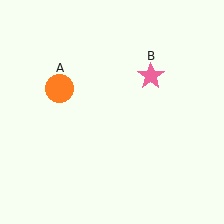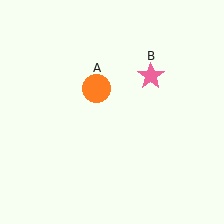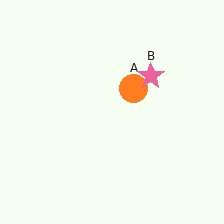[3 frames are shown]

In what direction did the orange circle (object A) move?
The orange circle (object A) moved right.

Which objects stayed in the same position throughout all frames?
Pink star (object B) remained stationary.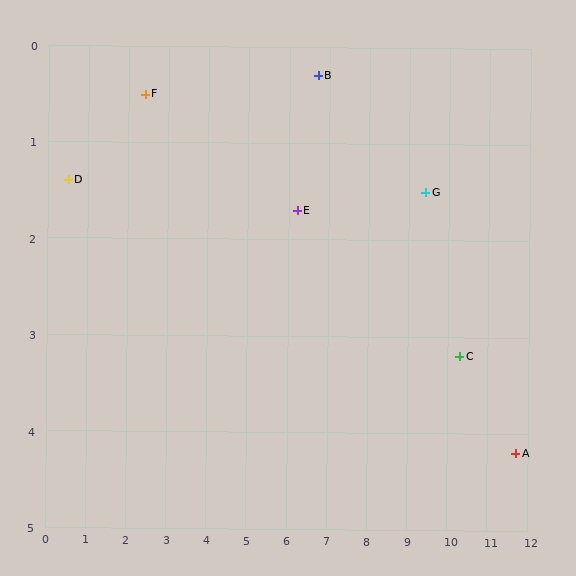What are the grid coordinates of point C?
Point C is at approximately (10.3, 3.2).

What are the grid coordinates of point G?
Point G is at approximately (9.4, 1.5).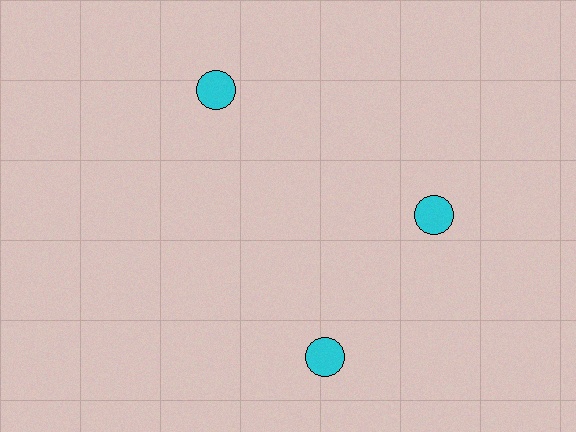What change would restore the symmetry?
The symmetry would be restored by rotating it back into even spacing with its neighbors so that all 3 circles sit at equal angles and equal distance from the center.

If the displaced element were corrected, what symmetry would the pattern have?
It would have 3-fold rotational symmetry — the pattern would map onto itself every 120 degrees.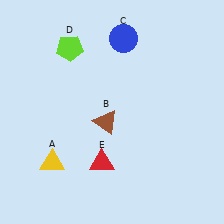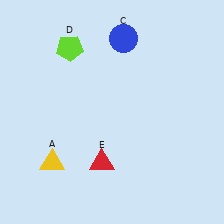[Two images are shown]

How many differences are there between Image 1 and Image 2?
There is 1 difference between the two images.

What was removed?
The brown triangle (B) was removed in Image 2.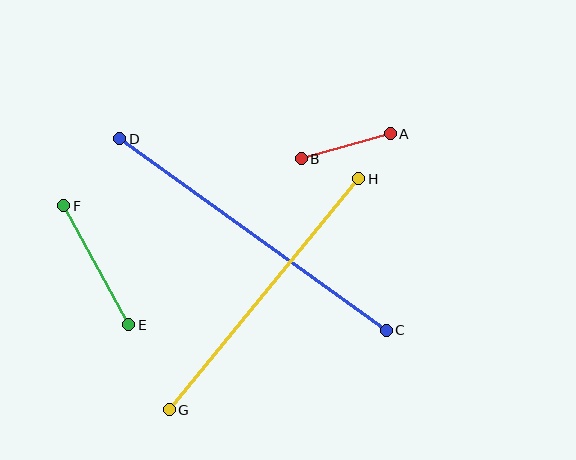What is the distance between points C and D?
The distance is approximately 328 pixels.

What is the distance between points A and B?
The distance is approximately 92 pixels.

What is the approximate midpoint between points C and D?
The midpoint is at approximately (253, 235) pixels.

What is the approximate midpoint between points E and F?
The midpoint is at approximately (96, 265) pixels.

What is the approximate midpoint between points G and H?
The midpoint is at approximately (264, 294) pixels.